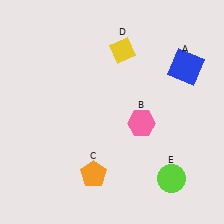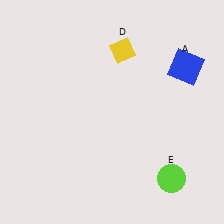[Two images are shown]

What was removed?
The orange pentagon (C), the pink hexagon (B) were removed in Image 2.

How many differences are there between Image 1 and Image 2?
There are 2 differences between the two images.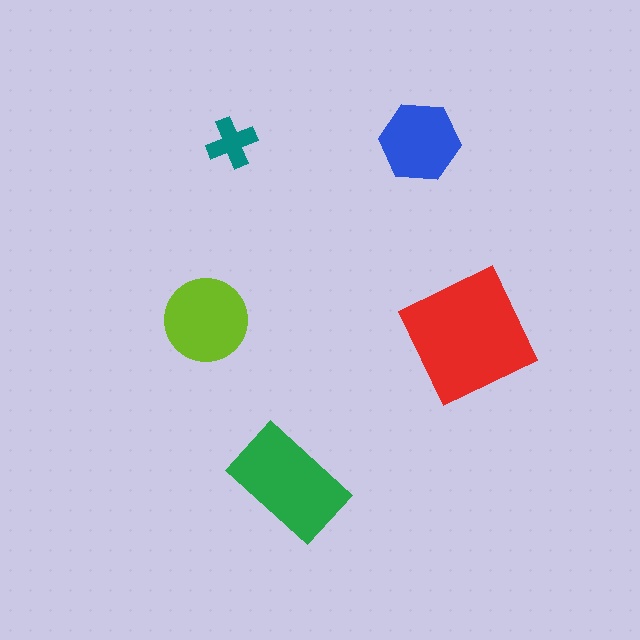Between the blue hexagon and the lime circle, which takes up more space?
The lime circle.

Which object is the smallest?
The teal cross.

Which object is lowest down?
The green rectangle is bottommost.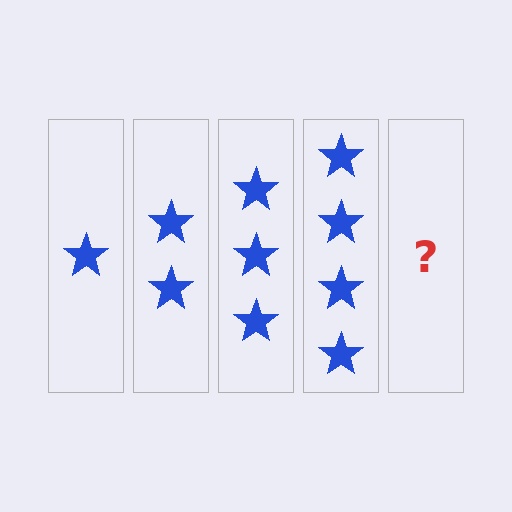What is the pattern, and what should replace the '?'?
The pattern is that each step adds one more star. The '?' should be 5 stars.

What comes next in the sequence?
The next element should be 5 stars.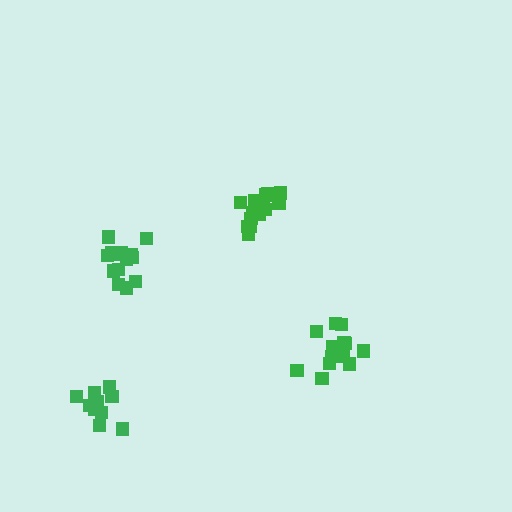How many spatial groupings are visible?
There are 4 spatial groupings.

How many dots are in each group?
Group 1: 16 dots, Group 2: 15 dots, Group 3: 13 dots, Group 4: 10 dots (54 total).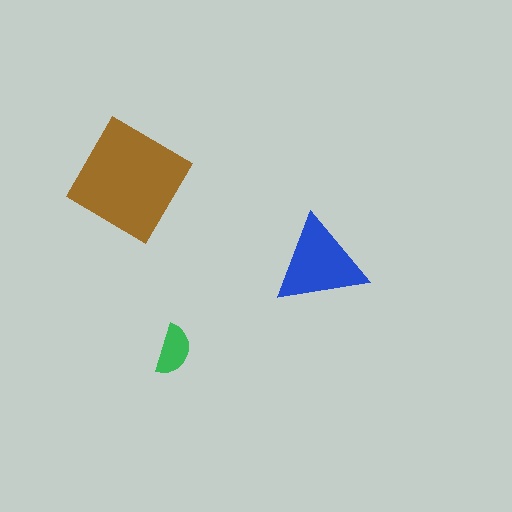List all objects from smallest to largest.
The green semicircle, the blue triangle, the brown diamond.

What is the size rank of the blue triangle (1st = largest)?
2nd.